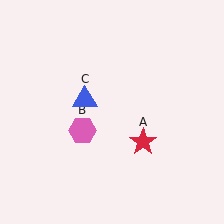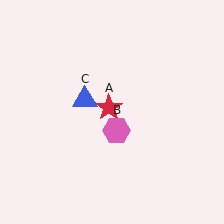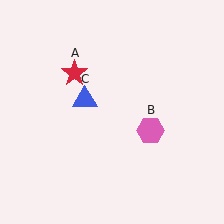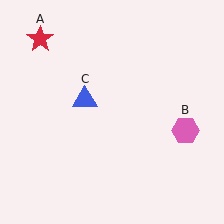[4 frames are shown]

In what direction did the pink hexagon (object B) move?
The pink hexagon (object B) moved right.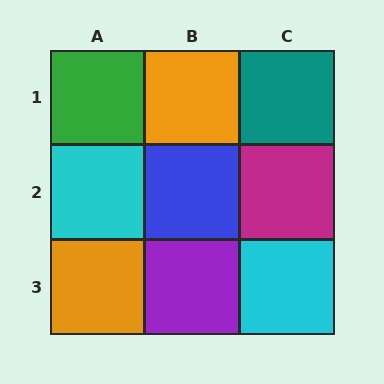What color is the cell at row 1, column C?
Teal.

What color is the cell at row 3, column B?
Purple.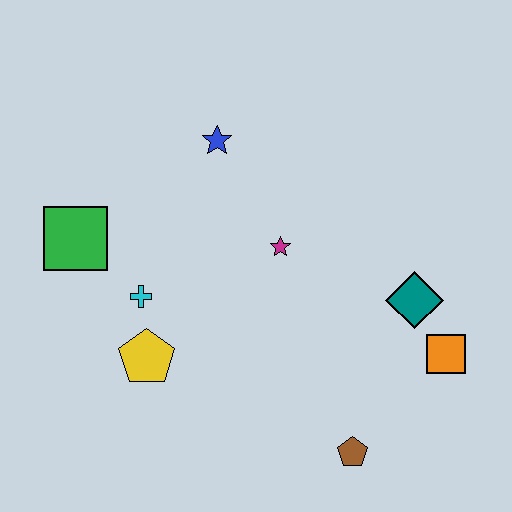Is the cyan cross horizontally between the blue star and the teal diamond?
No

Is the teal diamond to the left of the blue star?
No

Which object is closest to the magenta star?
The blue star is closest to the magenta star.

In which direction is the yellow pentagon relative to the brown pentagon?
The yellow pentagon is to the left of the brown pentagon.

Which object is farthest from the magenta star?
The brown pentagon is farthest from the magenta star.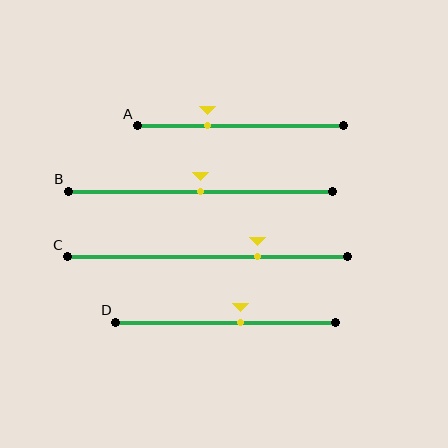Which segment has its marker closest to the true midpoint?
Segment B has its marker closest to the true midpoint.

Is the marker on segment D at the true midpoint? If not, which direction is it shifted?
No, the marker on segment D is shifted to the right by about 7% of the segment length.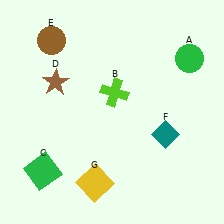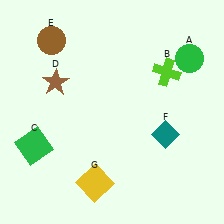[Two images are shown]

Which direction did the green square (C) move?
The green square (C) moved up.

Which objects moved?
The objects that moved are: the lime cross (B), the green square (C).